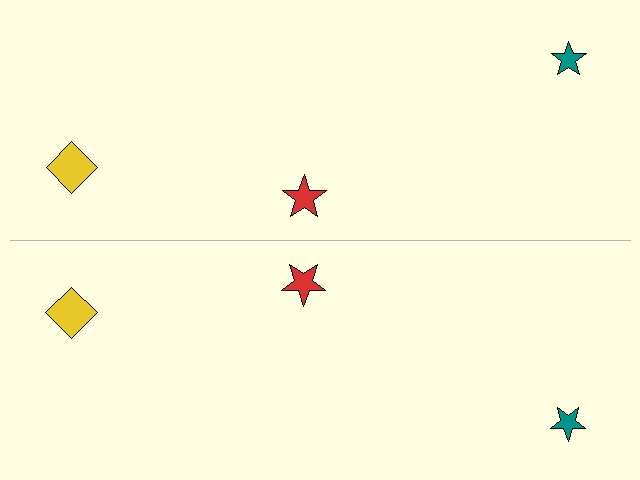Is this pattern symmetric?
Yes, this pattern has bilateral (reflection) symmetry.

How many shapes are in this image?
There are 6 shapes in this image.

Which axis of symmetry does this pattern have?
The pattern has a horizontal axis of symmetry running through the center of the image.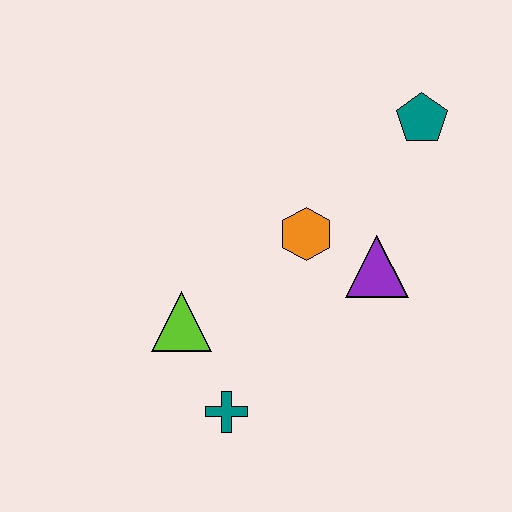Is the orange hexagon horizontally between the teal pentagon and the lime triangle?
Yes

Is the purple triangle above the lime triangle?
Yes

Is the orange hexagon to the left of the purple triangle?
Yes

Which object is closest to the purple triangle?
The orange hexagon is closest to the purple triangle.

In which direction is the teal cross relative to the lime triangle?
The teal cross is below the lime triangle.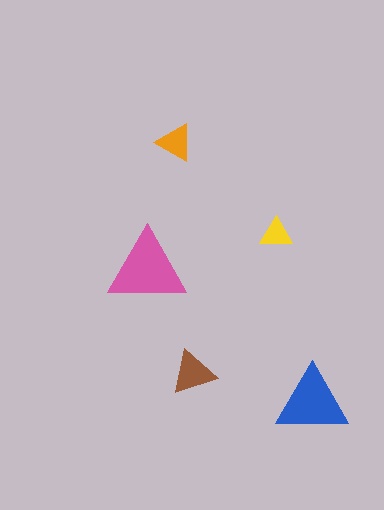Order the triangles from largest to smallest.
the pink one, the blue one, the brown one, the orange one, the yellow one.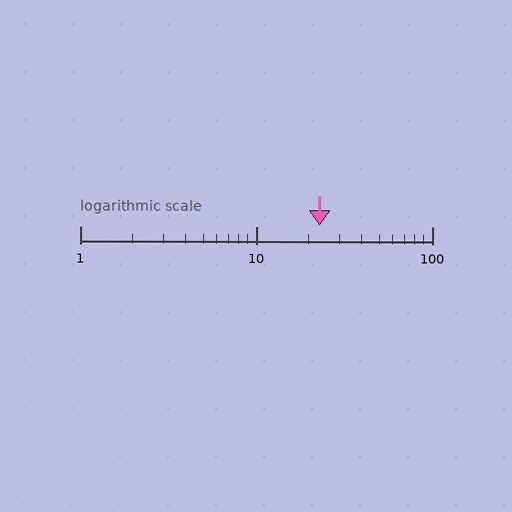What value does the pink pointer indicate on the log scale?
The pointer indicates approximately 23.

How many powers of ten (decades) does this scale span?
The scale spans 2 decades, from 1 to 100.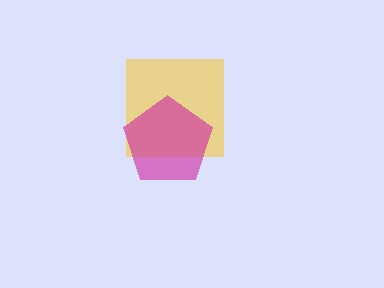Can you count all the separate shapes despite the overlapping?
Yes, there are 2 separate shapes.